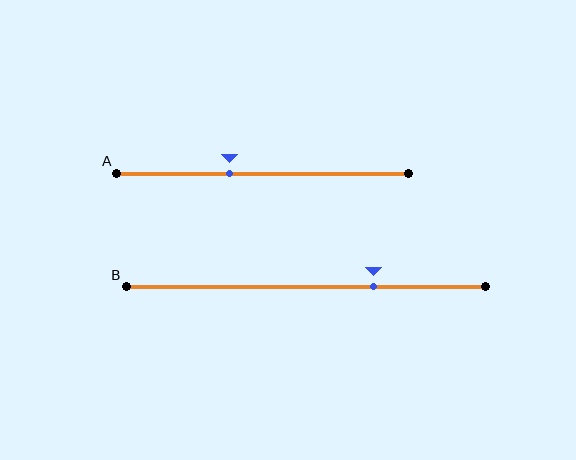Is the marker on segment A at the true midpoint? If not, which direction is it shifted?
No, the marker on segment A is shifted to the left by about 11% of the segment length.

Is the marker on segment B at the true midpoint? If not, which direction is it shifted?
No, the marker on segment B is shifted to the right by about 19% of the segment length.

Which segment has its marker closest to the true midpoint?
Segment A has its marker closest to the true midpoint.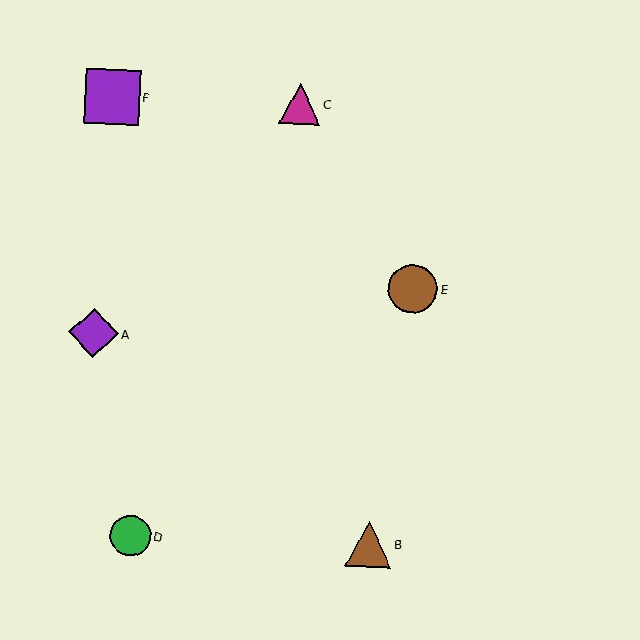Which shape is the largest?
The purple square (labeled F) is the largest.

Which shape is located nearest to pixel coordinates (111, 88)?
The purple square (labeled F) at (112, 97) is nearest to that location.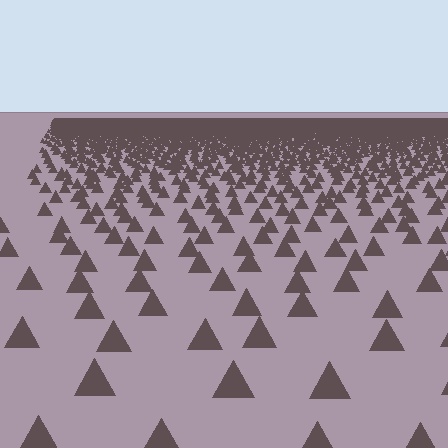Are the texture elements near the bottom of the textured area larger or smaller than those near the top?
Larger. Near the bottom, elements are closer to the viewer and appear at a bigger on-screen size.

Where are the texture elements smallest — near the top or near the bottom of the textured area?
Near the top.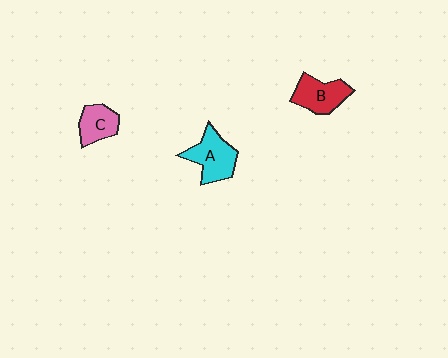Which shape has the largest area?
Shape A (cyan).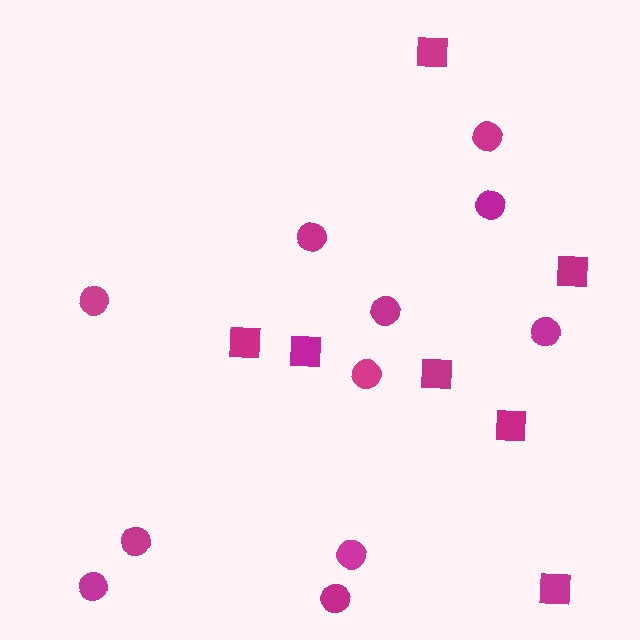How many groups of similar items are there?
There are 2 groups: one group of circles (11) and one group of squares (7).